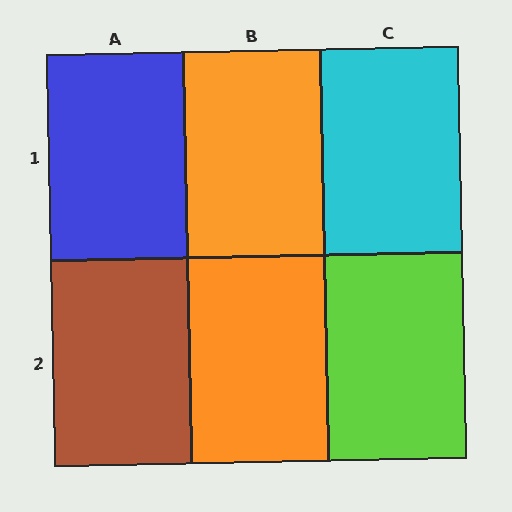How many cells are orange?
2 cells are orange.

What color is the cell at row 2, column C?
Lime.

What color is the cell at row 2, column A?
Brown.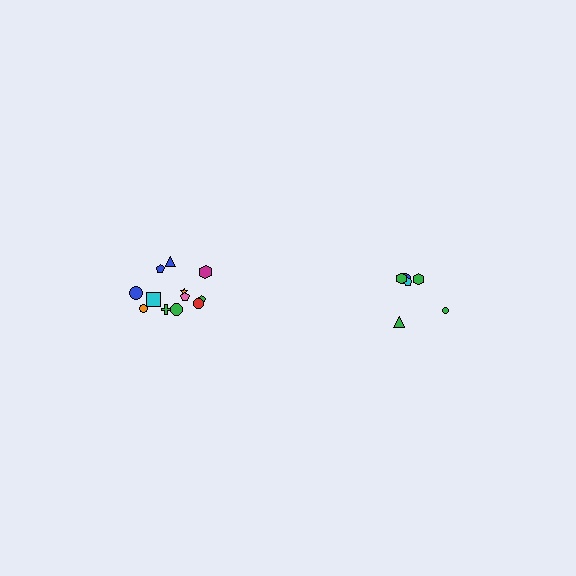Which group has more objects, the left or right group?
The left group.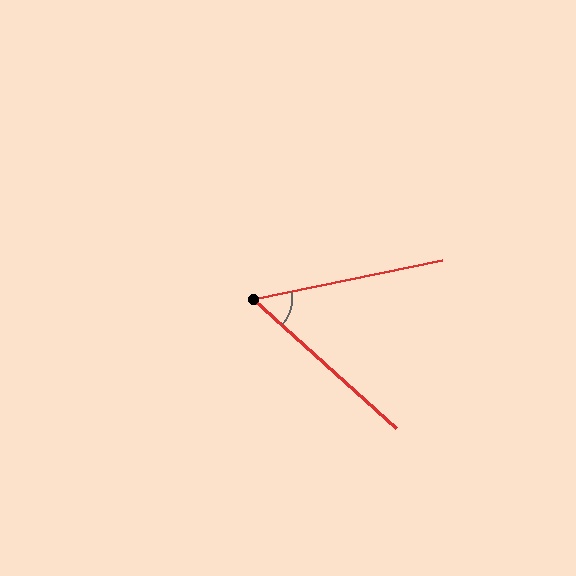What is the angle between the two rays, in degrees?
Approximately 54 degrees.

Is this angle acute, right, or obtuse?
It is acute.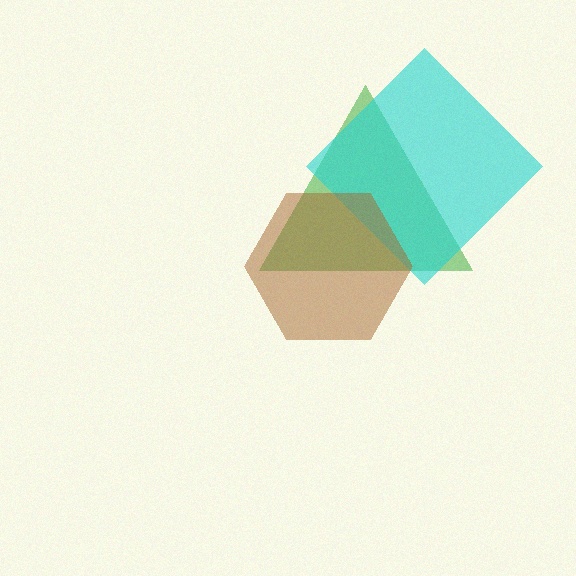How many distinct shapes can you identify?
There are 3 distinct shapes: a green triangle, a cyan diamond, a brown hexagon.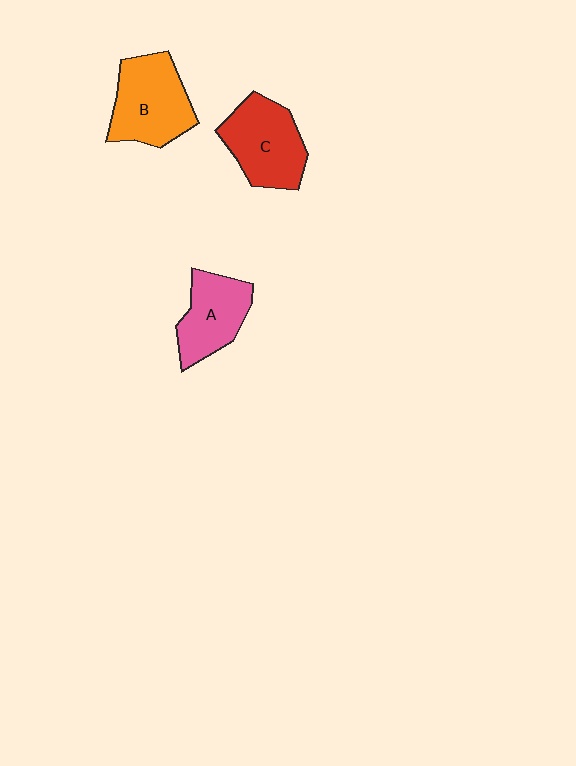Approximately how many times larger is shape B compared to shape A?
Approximately 1.2 times.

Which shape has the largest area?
Shape B (orange).